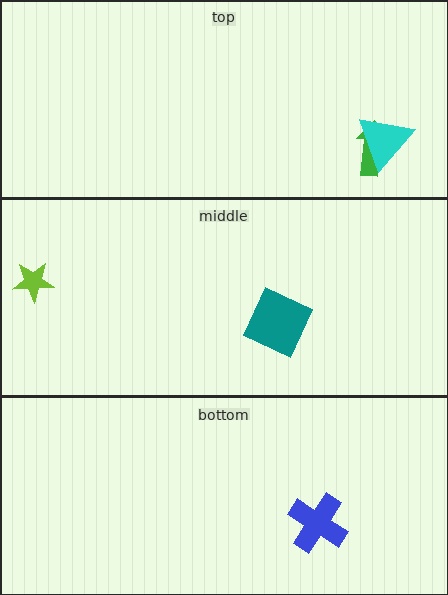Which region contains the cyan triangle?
The top region.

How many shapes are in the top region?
2.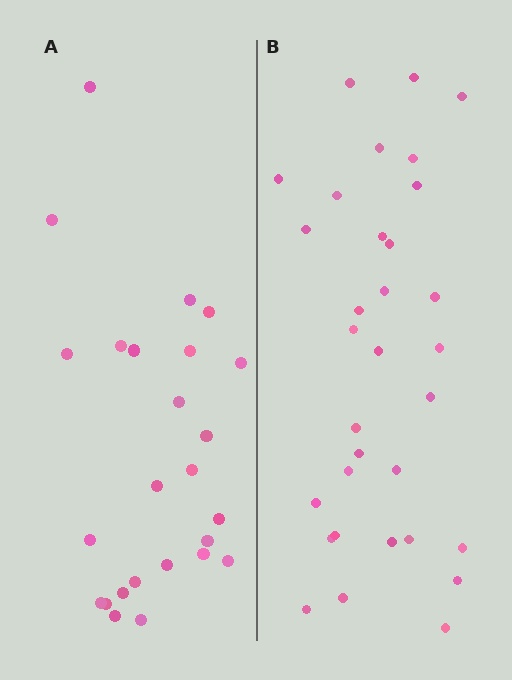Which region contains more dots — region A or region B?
Region B (the right region) has more dots.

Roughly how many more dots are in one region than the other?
Region B has roughly 8 or so more dots than region A.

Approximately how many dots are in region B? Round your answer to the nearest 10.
About 30 dots. (The exact count is 32, which rounds to 30.)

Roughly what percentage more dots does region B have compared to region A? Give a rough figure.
About 30% more.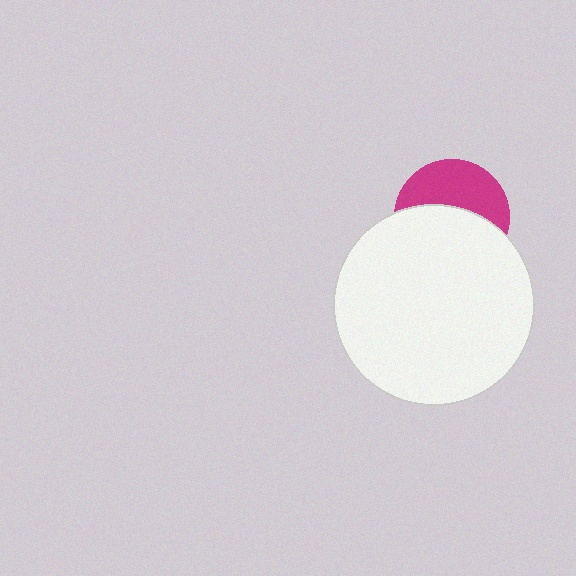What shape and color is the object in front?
The object in front is a white circle.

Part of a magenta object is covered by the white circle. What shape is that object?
It is a circle.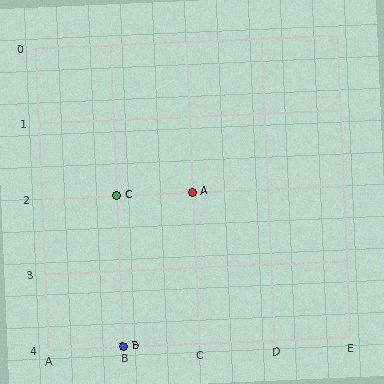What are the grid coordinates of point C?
Point C is at grid coordinates (B, 2).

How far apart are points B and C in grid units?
Points B and C are 2 rows apart.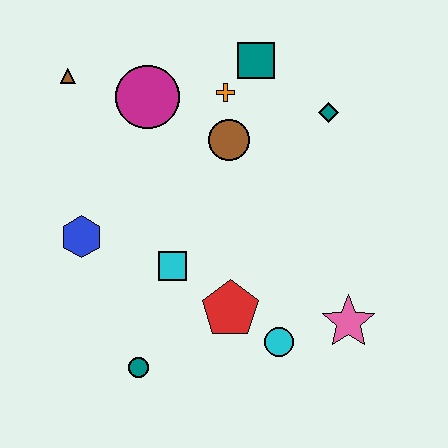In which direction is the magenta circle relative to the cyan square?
The magenta circle is above the cyan square.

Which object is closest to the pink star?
The cyan circle is closest to the pink star.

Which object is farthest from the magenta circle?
The pink star is farthest from the magenta circle.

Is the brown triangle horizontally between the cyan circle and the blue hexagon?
No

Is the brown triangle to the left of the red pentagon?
Yes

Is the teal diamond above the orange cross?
No